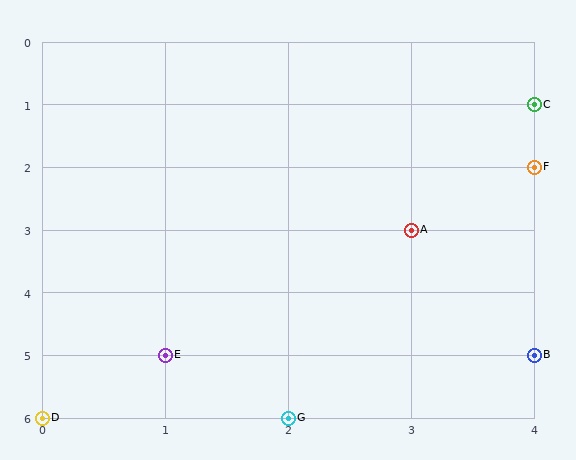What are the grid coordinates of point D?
Point D is at grid coordinates (0, 6).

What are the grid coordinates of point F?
Point F is at grid coordinates (4, 2).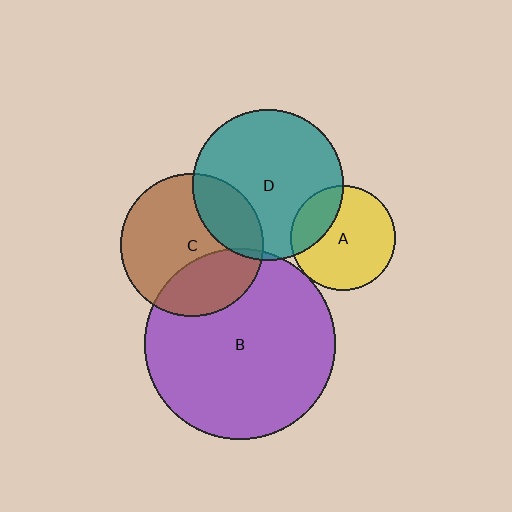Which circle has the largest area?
Circle B (purple).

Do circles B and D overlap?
Yes.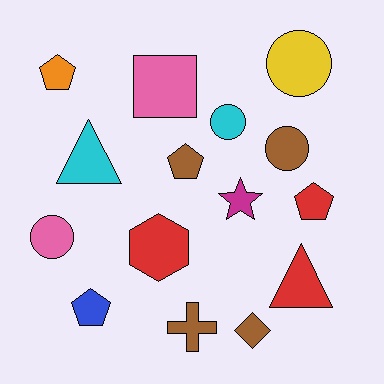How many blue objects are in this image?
There is 1 blue object.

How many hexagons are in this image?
There is 1 hexagon.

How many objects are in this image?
There are 15 objects.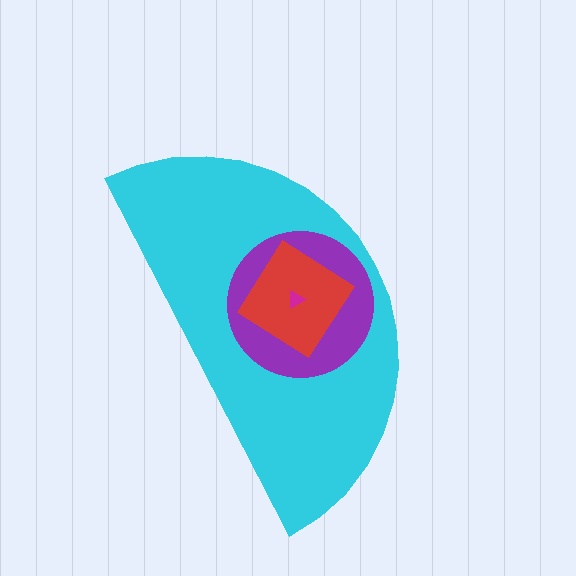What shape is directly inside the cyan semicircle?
The purple circle.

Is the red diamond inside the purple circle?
Yes.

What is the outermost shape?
The cyan semicircle.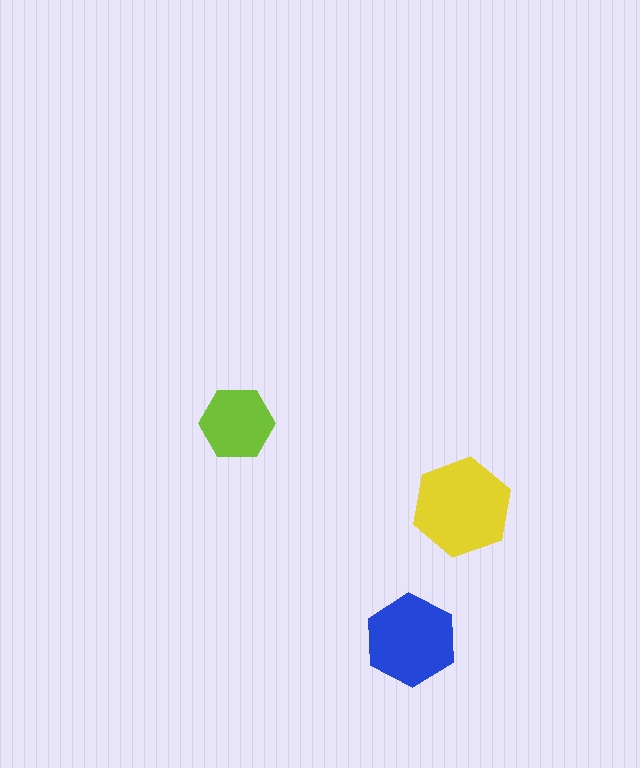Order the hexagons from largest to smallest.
the yellow one, the blue one, the lime one.